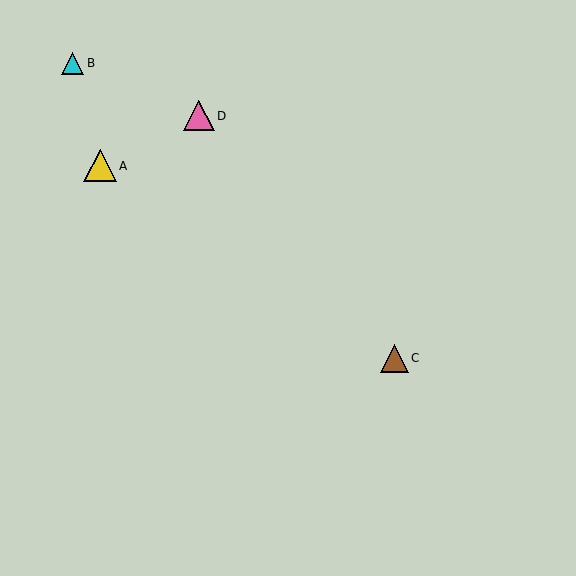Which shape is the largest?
The yellow triangle (labeled A) is the largest.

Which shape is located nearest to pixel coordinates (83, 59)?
The cyan triangle (labeled B) at (73, 63) is nearest to that location.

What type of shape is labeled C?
Shape C is a brown triangle.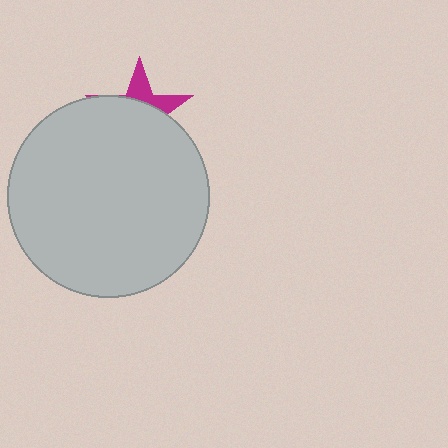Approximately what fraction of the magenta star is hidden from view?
Roughly 70% of the magenta star is hidden behind the light gray circle.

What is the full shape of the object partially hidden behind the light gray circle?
The partially hidden object is a magenta star.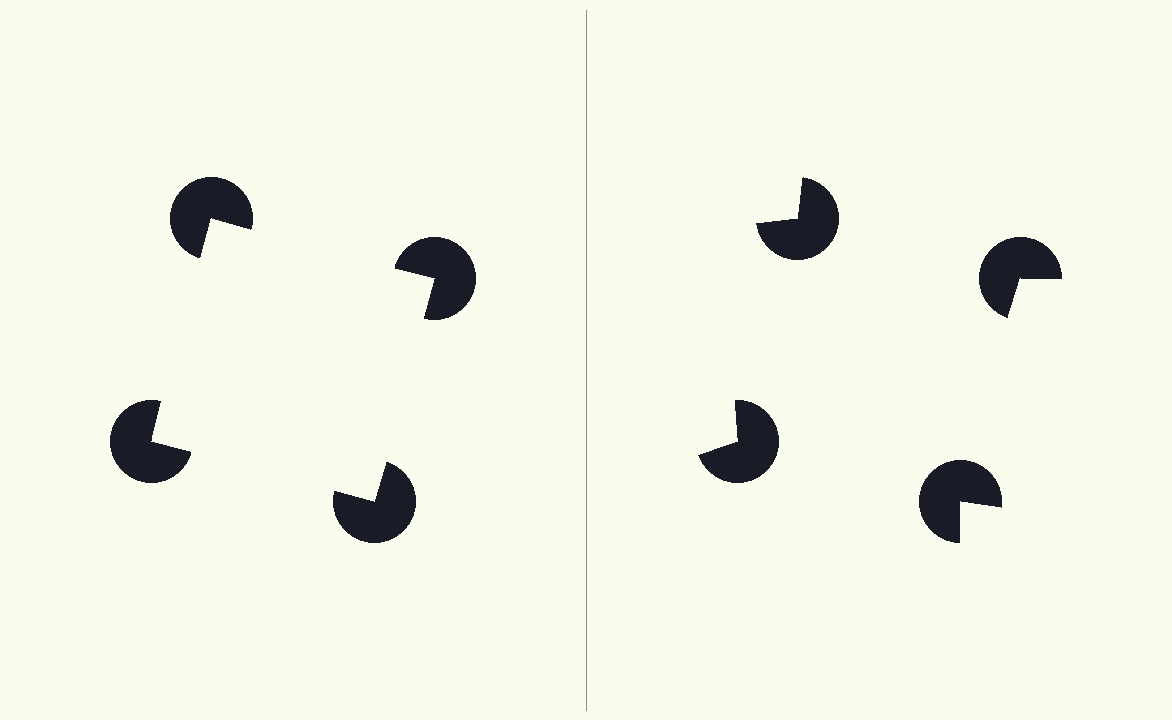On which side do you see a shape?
An illusory square appears on the left side. On the right side the wedge cuts are rotated, so no coherent shape forms.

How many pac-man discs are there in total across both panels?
8 — 4 on each side.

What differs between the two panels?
The pac-man discs are positioned identically on both sides; only the wedge orientations differ. On the left they align to a square; on the right they are misaligned.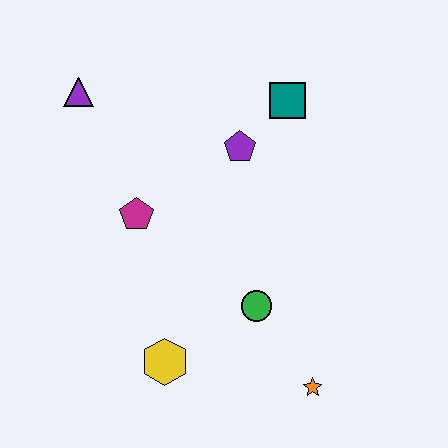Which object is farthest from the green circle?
The purple triangle is farthest from the green circle.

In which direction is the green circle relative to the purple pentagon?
The green circle is below the purple pentagon.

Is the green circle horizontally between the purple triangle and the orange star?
Yes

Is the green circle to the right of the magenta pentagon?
Yes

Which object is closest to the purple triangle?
The magenta pentagon is closest to the purple triangle.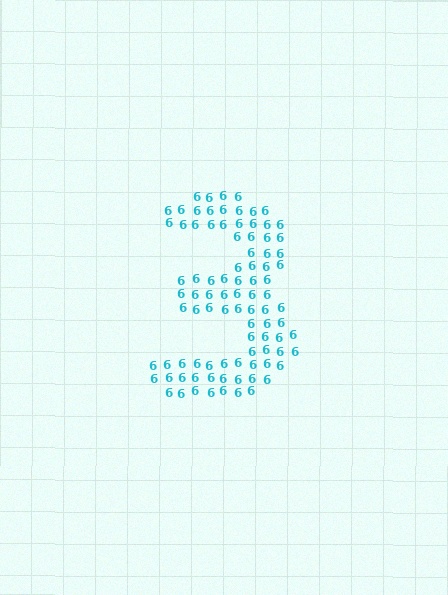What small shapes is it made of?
It is made of small digit 6's.